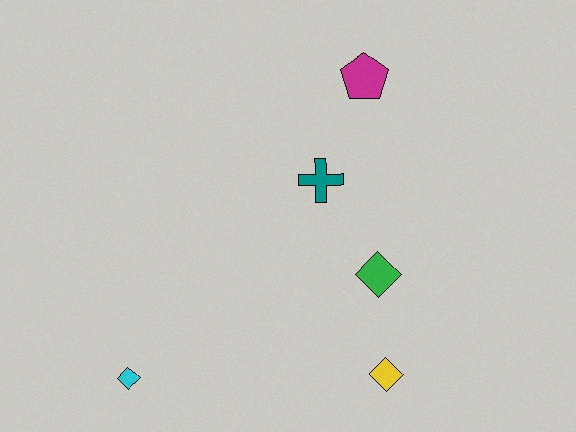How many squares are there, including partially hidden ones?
There are no squares.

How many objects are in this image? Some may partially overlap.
There are 5 objects.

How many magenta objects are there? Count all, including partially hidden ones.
There is 1 magenta object.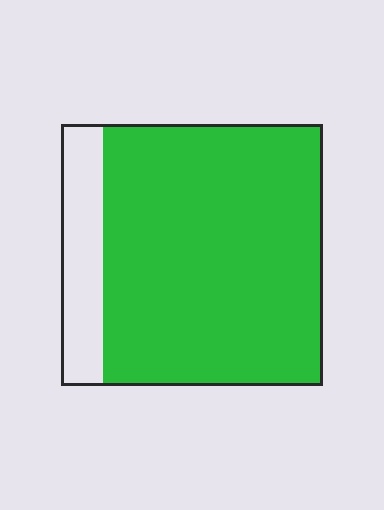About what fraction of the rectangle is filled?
About five sixths (5/6).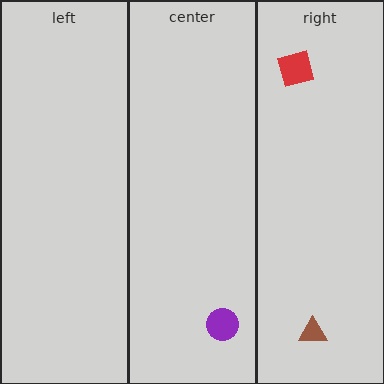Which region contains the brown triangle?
The right region.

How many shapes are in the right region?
2.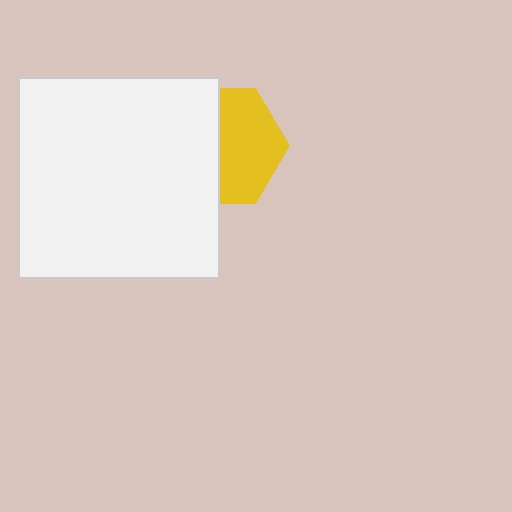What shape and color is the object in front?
The object in front is a white square.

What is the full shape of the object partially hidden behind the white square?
The partially hidden object is a yellow hexagon.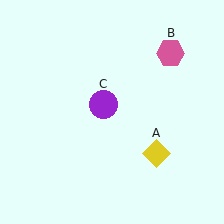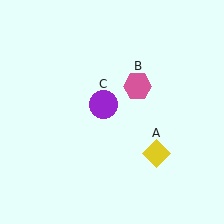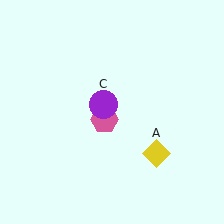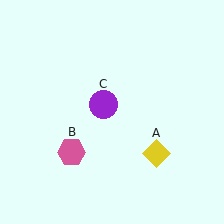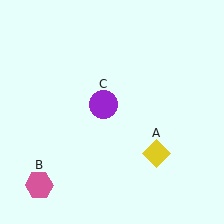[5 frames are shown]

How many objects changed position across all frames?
1 object changed position: pink hexagon (object B).